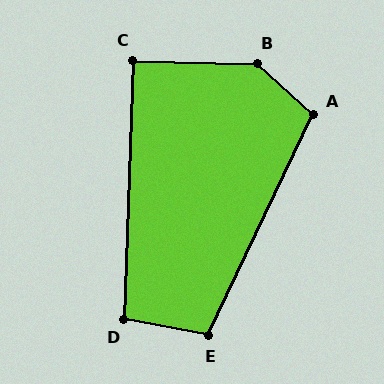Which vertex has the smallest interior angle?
C, at approximately 91 degrees.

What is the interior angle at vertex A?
Approximately 107 degrees (obtuse).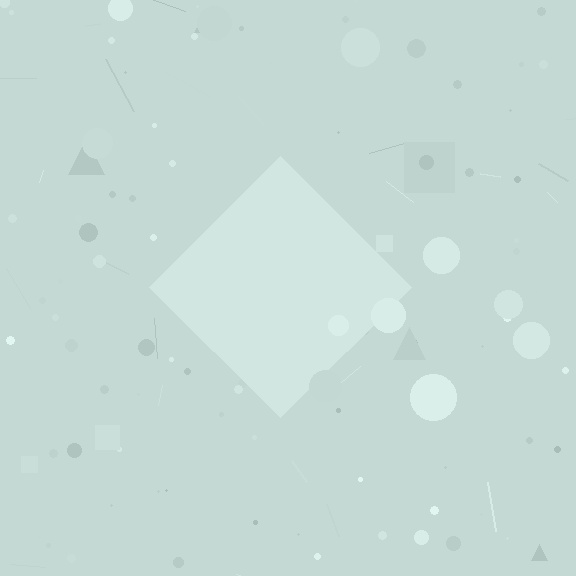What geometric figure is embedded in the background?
A diamond is embedded in the background.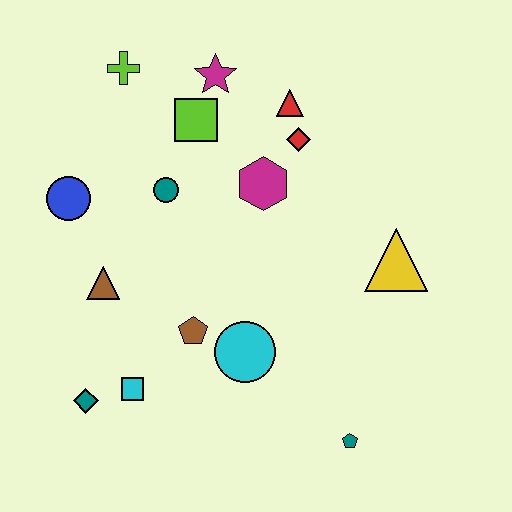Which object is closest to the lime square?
The magenta star is closest to the lime square.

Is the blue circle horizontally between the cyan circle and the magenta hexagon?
No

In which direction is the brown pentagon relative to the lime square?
The brown pentagon is below the lime square.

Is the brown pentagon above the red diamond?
No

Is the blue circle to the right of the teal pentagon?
No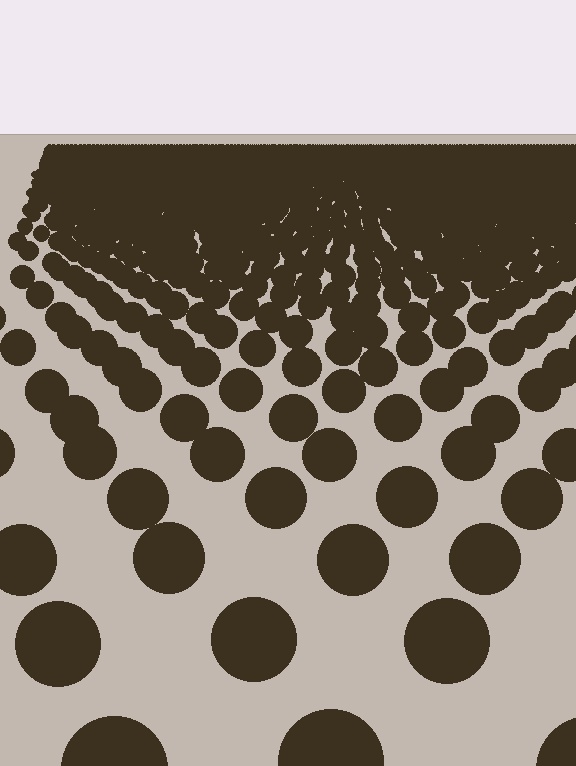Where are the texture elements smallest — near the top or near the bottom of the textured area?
Near the top.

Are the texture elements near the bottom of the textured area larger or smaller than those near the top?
Larger. Near the bottom, elements are closer to the viewer and appear at a bigger on-screen size.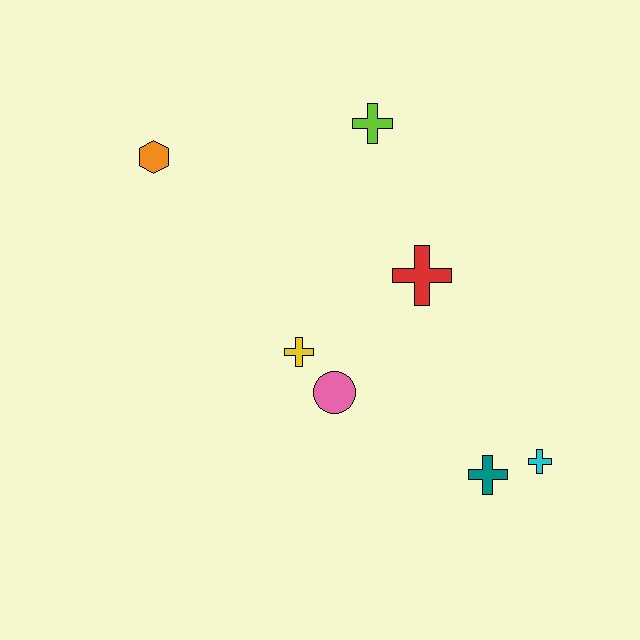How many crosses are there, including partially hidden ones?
There are 5 crosses.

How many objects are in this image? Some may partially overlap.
There are 7 objects.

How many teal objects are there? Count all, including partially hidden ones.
There is 1 teal object.